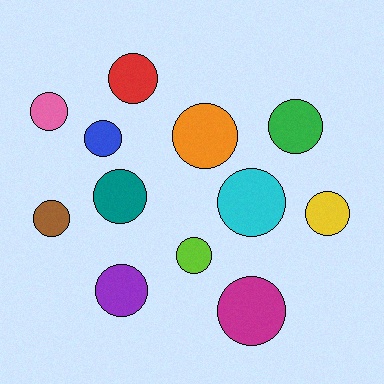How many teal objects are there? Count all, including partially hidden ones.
There is 1 teal object.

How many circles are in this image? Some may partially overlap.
There are 12 circles.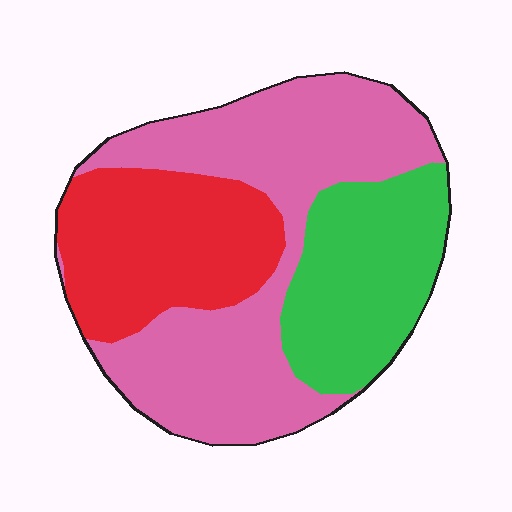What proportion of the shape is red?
Red covers 27% of the shape.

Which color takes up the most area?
Pink, at roughly 50%.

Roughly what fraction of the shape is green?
Green takes up less than a quarter of the shape.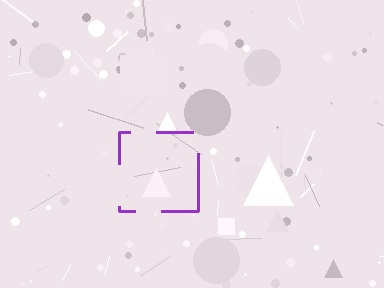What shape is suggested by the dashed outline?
The dashed outline suggests a square.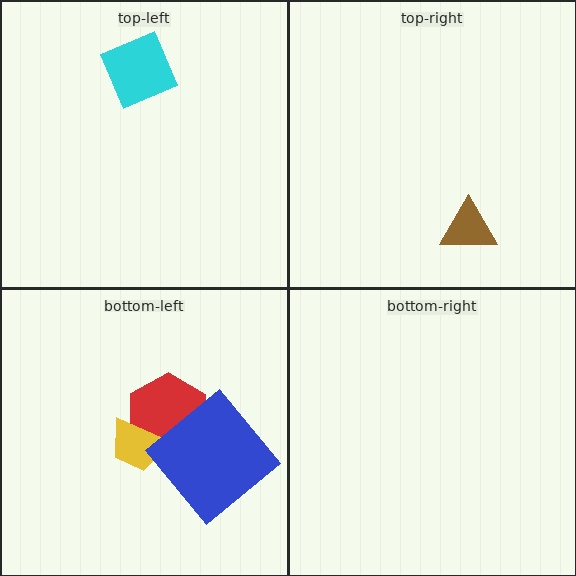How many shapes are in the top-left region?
1.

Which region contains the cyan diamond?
The top-left region.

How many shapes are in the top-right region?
1.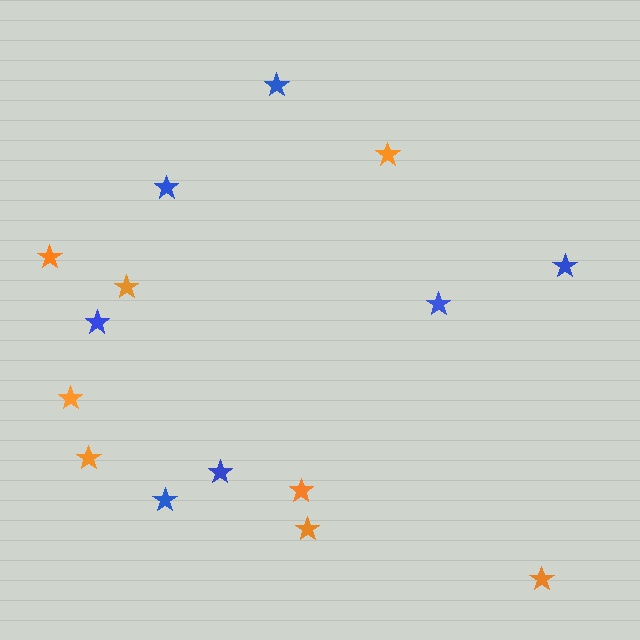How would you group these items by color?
There are 2 groups: one group of blue stars (7) and one group of orange stars (8).